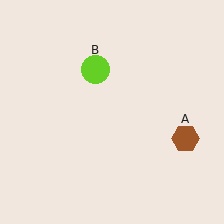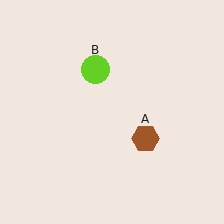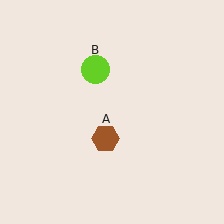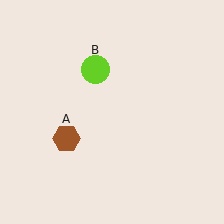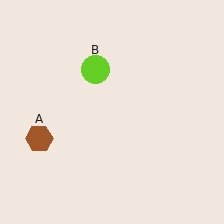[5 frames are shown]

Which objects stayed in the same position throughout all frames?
Lime circle (object B) remained stationary.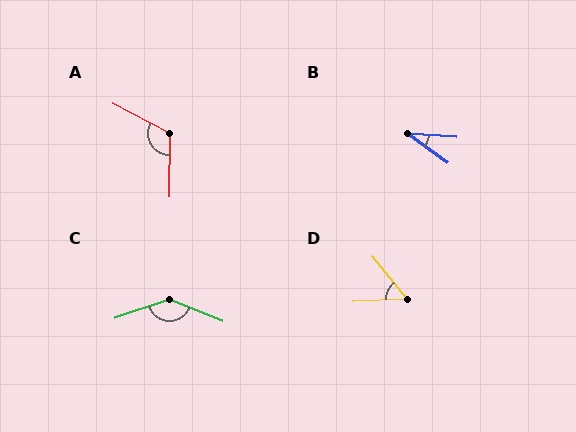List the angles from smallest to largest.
B (33°), D (54°), A (117°), C (140°).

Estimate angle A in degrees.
Approximately 117 degrees.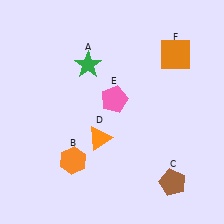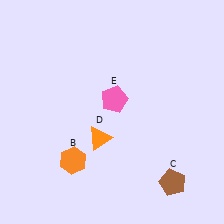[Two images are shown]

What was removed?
The orange square (F), the green star (A) were removed in Image 2.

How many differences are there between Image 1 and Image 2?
There are 2 differences between the two images.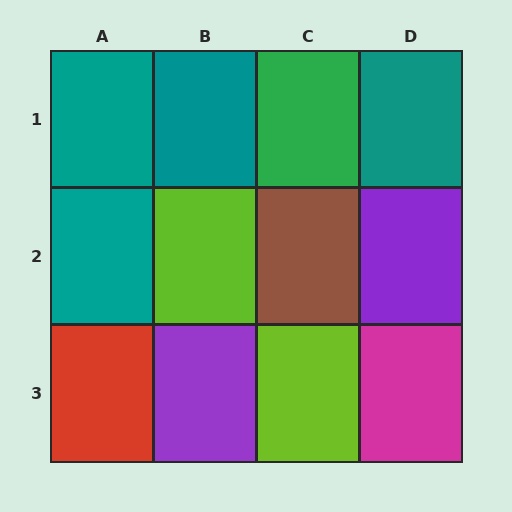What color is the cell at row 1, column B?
Teal.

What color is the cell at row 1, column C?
Green.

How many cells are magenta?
1 cell is magenta.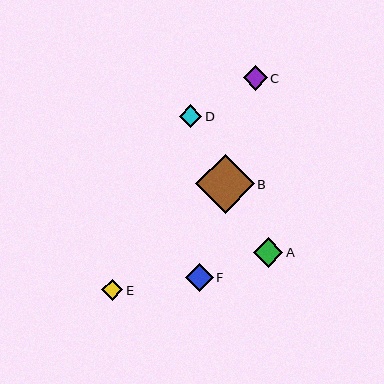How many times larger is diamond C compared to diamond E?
Diamond C is approximately 1.2 times the size of diamond E.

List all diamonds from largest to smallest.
From largest to smallest: B, A, F, C, D, E.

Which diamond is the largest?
Diamond B is the largest with a size of approximately 59 pixels.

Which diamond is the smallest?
Diamond E is the smallest with a size of approximately 21 pixels.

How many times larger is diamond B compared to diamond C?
Diamond B is approximately 2.4 times the size of diamond C.